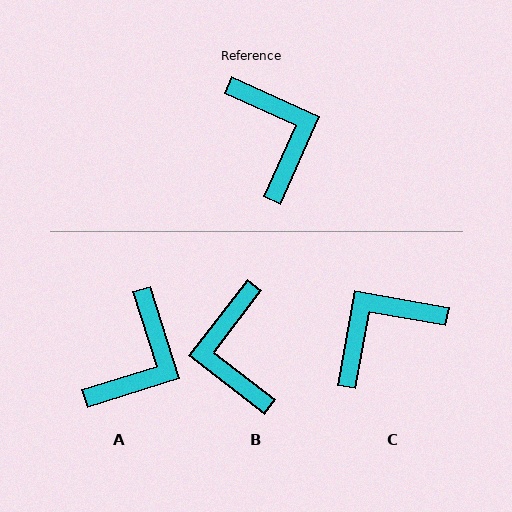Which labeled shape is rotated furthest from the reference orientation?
B, about 167 degrees away.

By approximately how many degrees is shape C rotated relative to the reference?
Approximately 104 degrees counter-clockwise.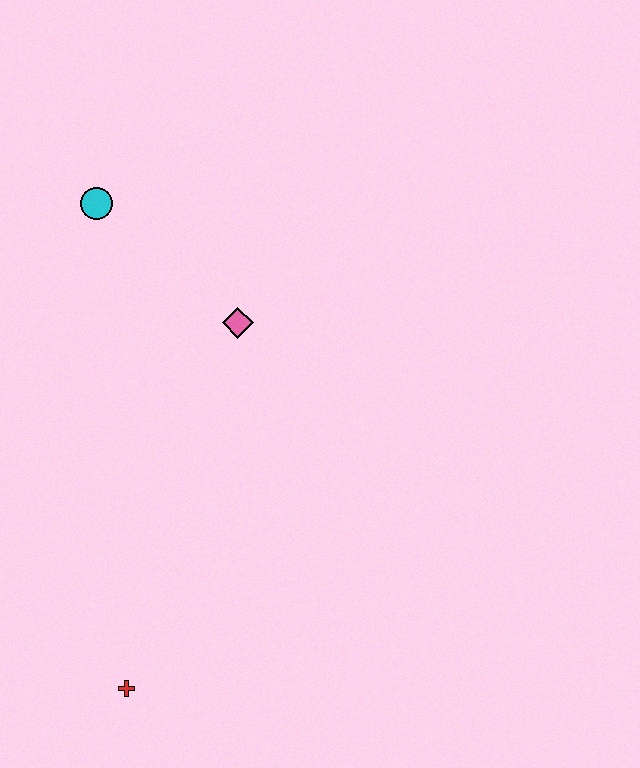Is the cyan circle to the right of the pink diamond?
No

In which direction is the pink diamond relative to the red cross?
The pink diamond is above the red cross.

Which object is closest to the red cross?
The pink diamond is closest to the red cross.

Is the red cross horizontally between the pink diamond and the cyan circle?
Yes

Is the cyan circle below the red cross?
No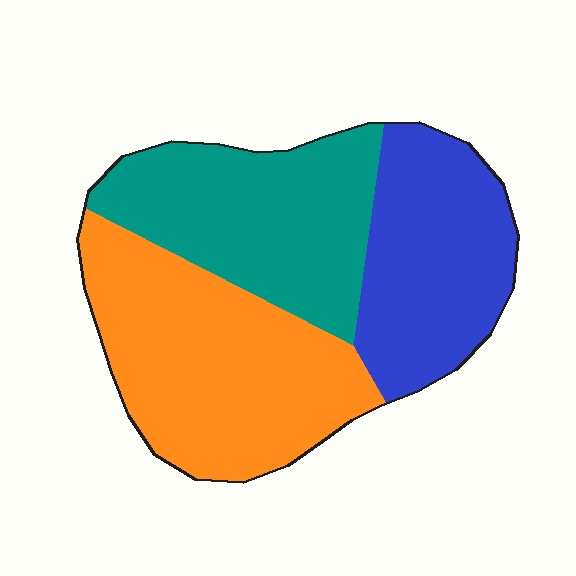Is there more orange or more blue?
Orange.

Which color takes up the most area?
Orange, at roughly 40%.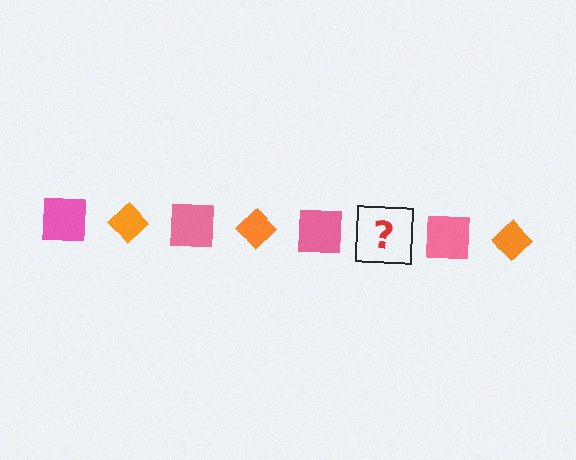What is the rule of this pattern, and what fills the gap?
The rule is that the pattern alternates between pink square and orange diamond. The gap should be filled with an orange diamond.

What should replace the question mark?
The question mark should be replaced with an orange diamond.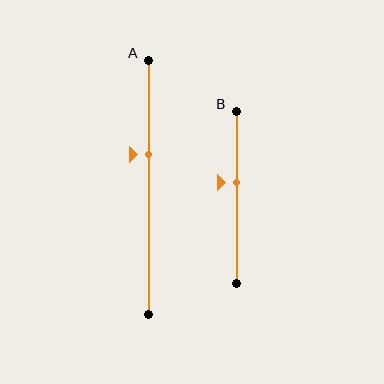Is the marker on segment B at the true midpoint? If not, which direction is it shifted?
No, the marker on segment B is shifted upward by about 9% of the segment length.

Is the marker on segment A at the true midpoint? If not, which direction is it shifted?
No, the marker on segment A is shifted upward by about 13% of the segment length.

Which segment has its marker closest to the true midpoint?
Segment B has its marker closest to the true midpoint.